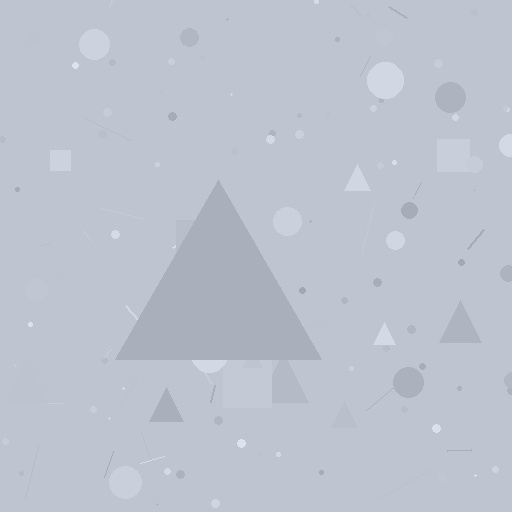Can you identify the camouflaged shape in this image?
The camouflaged shape is a triangle.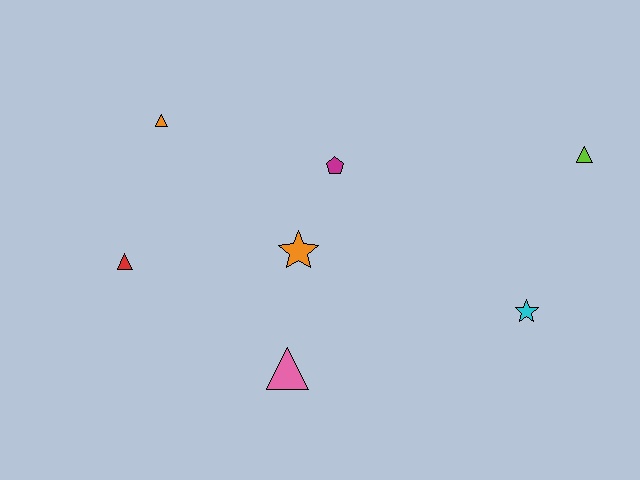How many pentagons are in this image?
There is 1 pentagon.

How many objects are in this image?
There are 7 objects.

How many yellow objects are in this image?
There are no yellow objects.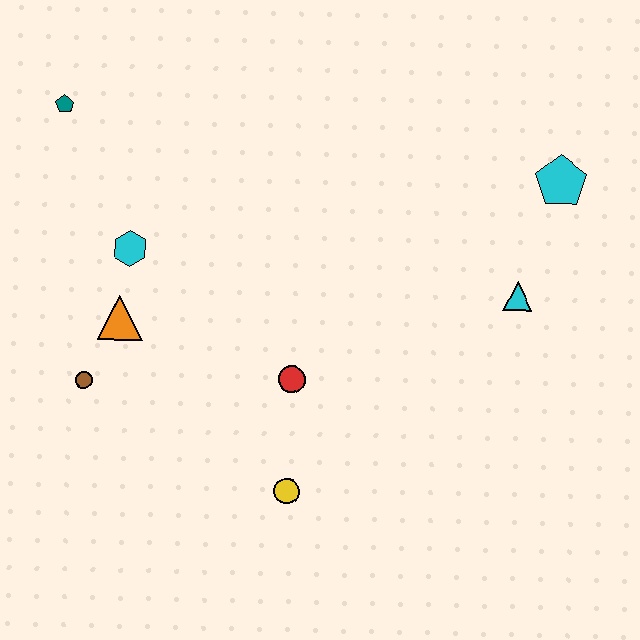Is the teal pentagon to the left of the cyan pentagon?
Yes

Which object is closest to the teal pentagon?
The cyan hexagon is closest to the teal pentagon.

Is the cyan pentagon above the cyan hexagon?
Yes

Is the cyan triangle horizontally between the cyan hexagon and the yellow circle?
No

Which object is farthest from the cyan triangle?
The teal pentagon is farthest from the cyan triangle.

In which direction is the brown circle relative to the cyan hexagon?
The brown circle is below the cyan hexagon.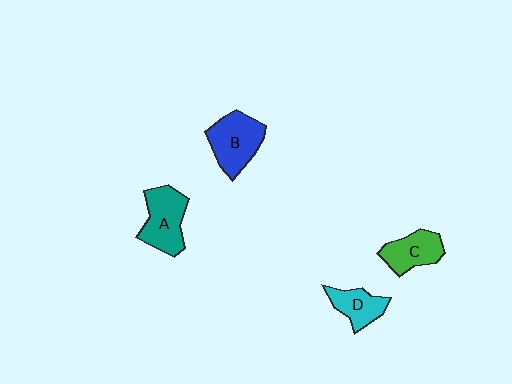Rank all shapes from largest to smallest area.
From largest to smallest: B (blue), A (teal), C (green), D (cyan).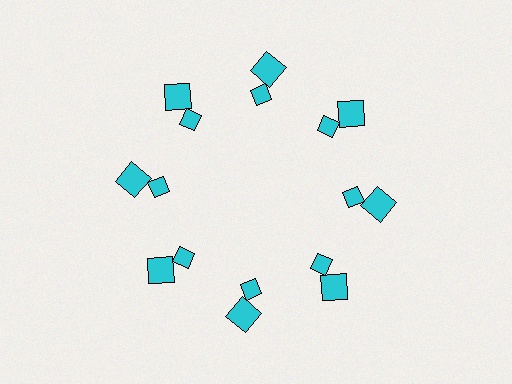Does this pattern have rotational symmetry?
Yes, this pattern has 8-fold rotational symmetry. It looks the same after rotating 45 degrees around the center.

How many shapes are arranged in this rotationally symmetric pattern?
There are 16 shapes, arranged in 8 groups of 2.